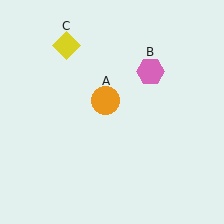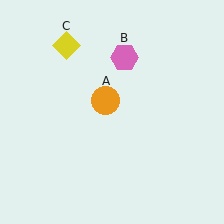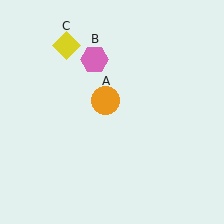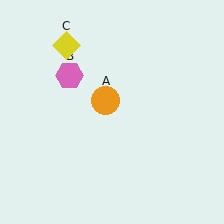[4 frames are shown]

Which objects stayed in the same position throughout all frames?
Orange circle (object A) and yellow diamond (object C) remained stationary.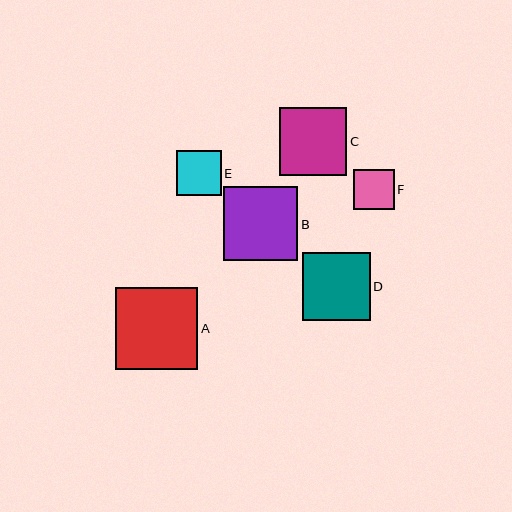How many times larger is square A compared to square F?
Square A is approximately 2.0 times the size of square F.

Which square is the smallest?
Square F is the smallest with a size of approximately 40 pixels.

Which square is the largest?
Square A is the largest with a size of approximately 82 pixels.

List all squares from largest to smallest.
From largest to smallest: A, B, D, C, E, F.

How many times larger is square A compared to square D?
Square A is approximately 1.2 times the size of square D.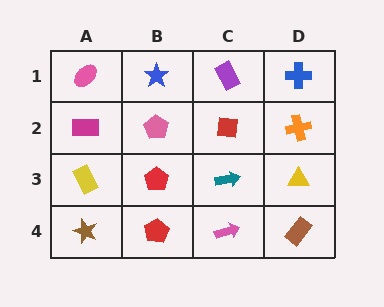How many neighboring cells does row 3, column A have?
3.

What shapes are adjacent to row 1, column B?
A pink pentagon (row 2, column B), a pink ellipse (row 1, column A), a purple rectangle (row 1, column C).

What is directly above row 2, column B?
A blue star.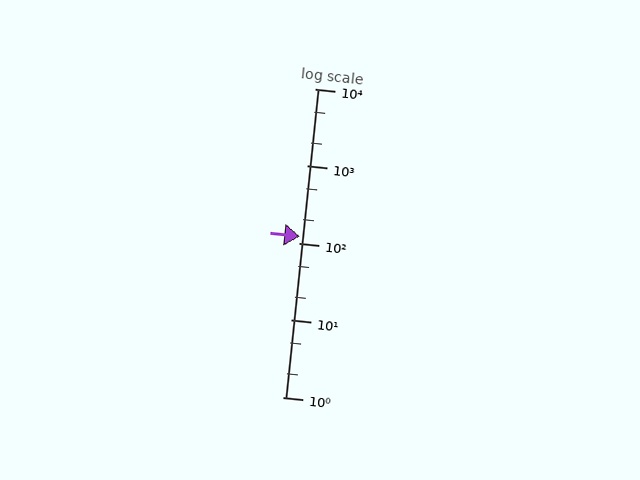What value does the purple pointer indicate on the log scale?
The pointer indicates approximately 120.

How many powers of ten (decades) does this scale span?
The scale spans 4 decades, from 1 to 10000.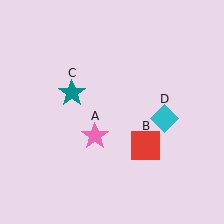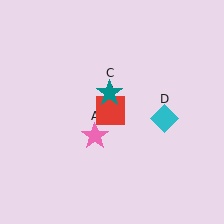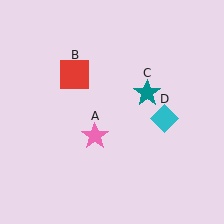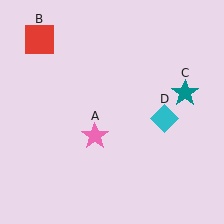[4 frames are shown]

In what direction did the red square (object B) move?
The red square (object B) moved up and to the left.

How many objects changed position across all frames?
2 objects changed position: red square (object B), teal star (object C).